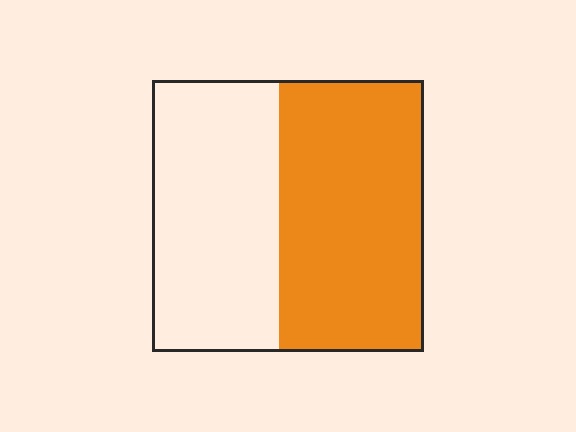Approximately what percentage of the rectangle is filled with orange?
Approximately 55%.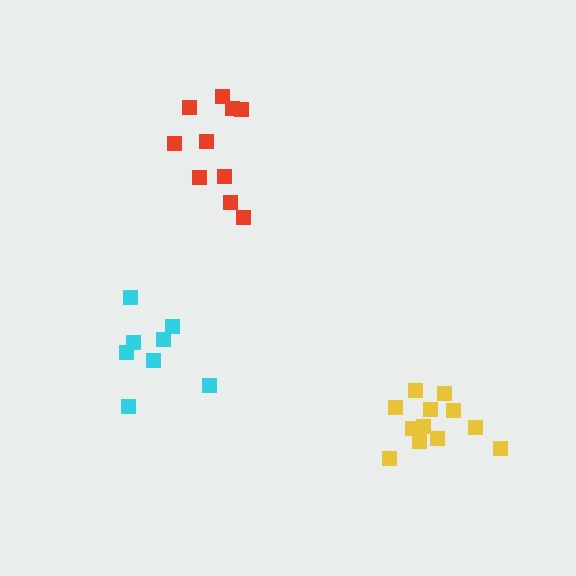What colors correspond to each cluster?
The clusters are colored: red, cyan, yellow.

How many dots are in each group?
Group 1: 10 dots, Group 2: 8 dots, Group 3: 12 dots (30 total).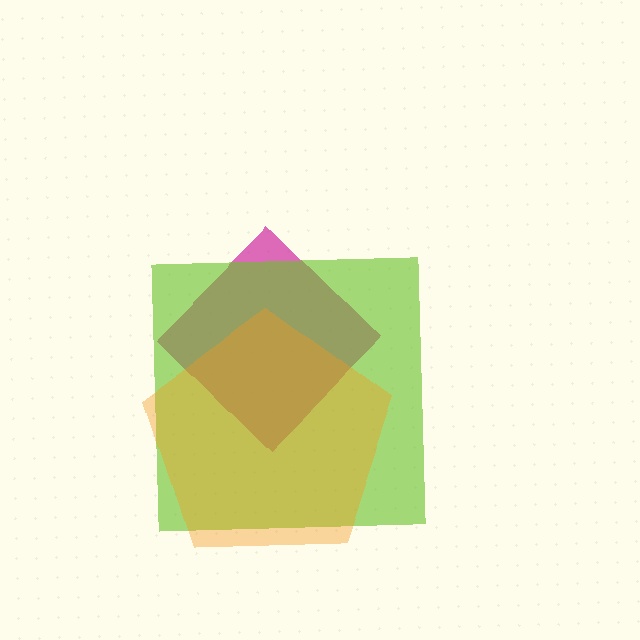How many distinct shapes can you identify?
There are 3 distinct shapes: a magenta diamond, a lime square, an orange pentagon.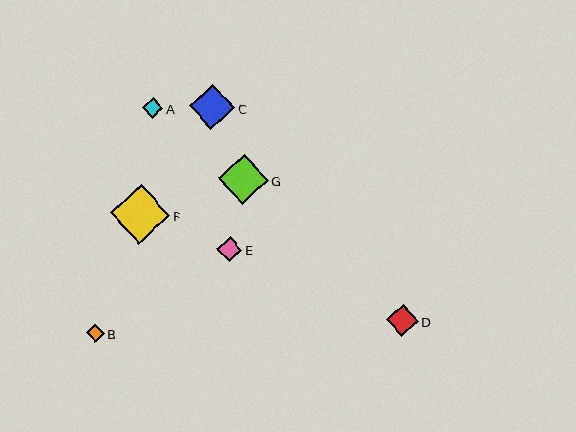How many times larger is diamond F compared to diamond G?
Diamond F is approximately 1.2 times the size of diamond G.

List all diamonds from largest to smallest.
From largest to smallest: F, G, C, D, E, A, B.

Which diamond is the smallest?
Diamond B is the smallest with a size of approximately 18 pixels.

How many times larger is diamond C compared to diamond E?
Diamond C is approximately 1.8 times the size of diamond E.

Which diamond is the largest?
Diamond F is the largest with a size of approximately 60 pixels.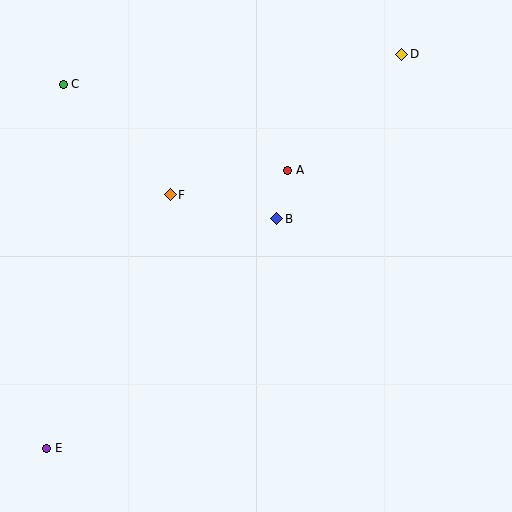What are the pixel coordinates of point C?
Point C is at (63, 84).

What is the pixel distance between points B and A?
The distance between B and A is 50 pixels.